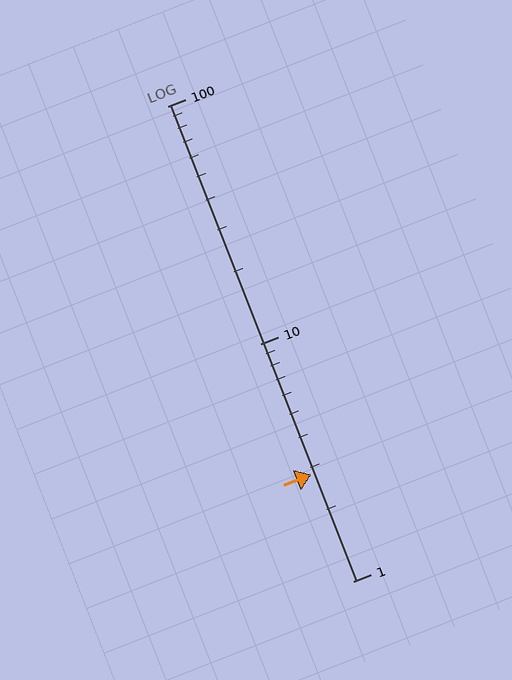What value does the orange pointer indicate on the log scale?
The pointer indicates approximately 2.8.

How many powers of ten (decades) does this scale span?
The scale spans 2 decades, from 1 to 100.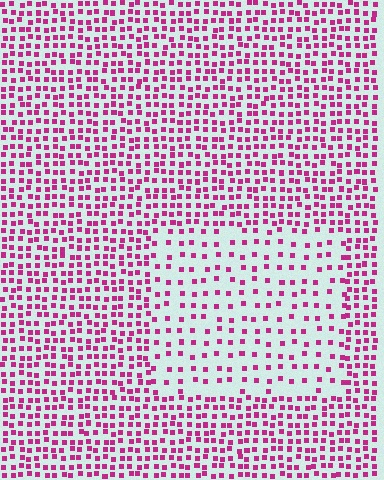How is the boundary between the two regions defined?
The boundary is defined by a change in element density (approximately 2.2x ratio). All elements are the same color, size, and shape.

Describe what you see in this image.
The image contains small magenta elements arranged at two different densities. A rectangle-shaped region is visible where the elements are less densely packed than the surrounding area.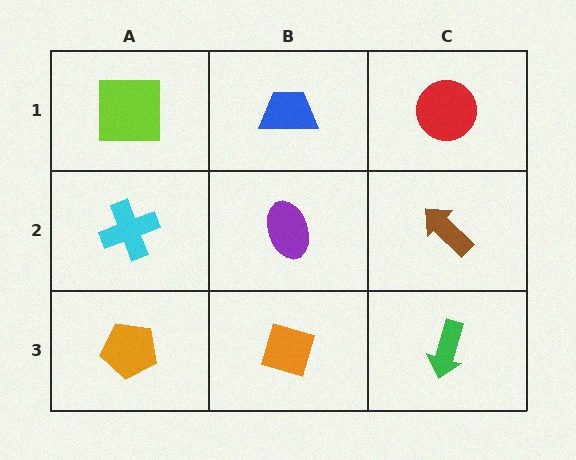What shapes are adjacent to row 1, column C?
A brown arrow (row 2, column C), a blue trapezoid (row 1, column B).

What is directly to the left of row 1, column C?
A blue trapezoid.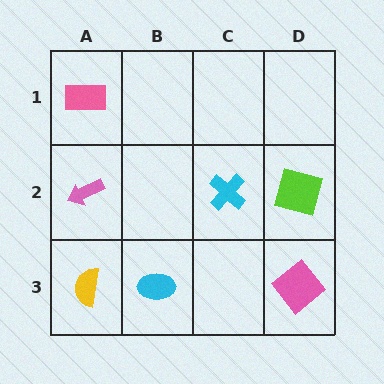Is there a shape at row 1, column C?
No, that cell is empty.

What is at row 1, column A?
A pink rectangle.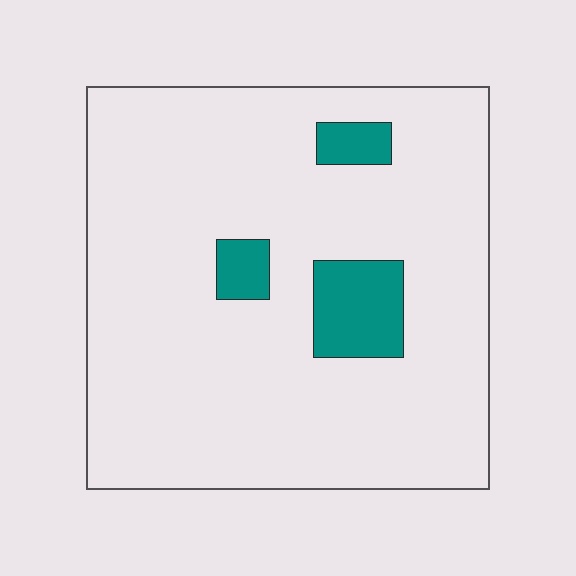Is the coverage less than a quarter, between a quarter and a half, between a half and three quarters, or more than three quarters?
Less than a quarter.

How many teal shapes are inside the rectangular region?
3.